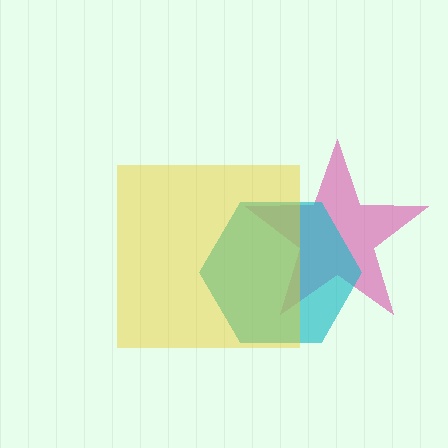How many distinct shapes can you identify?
There are 3 distinct shapes: a pink star, a cyan hexagon, a yellow square.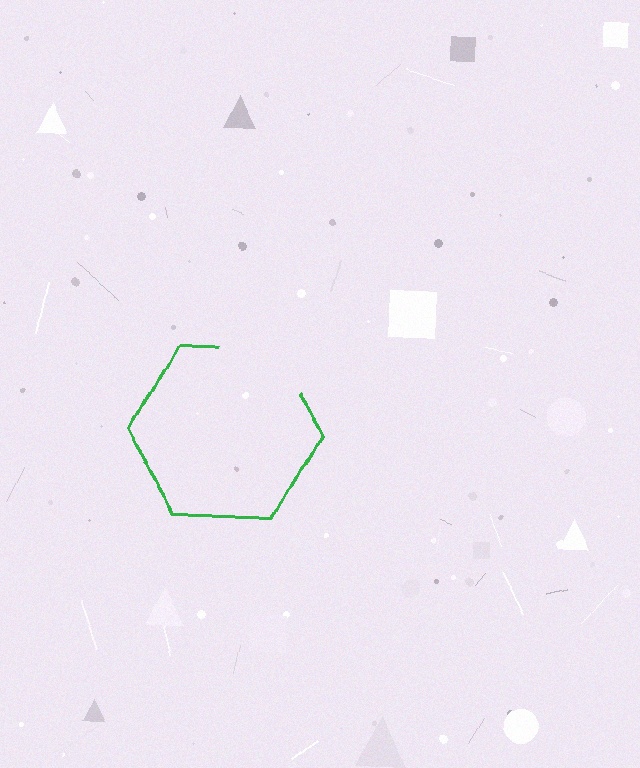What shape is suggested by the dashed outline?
The dashed outline suggests a hexagon.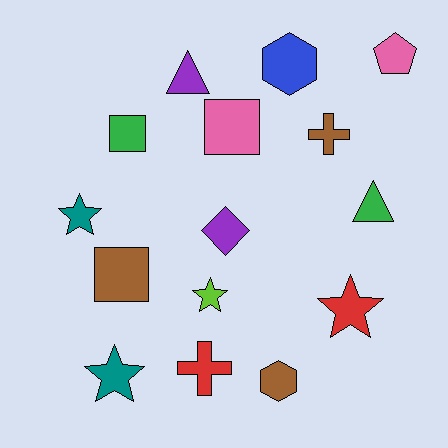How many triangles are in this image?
There are 2 triangles.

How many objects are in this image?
There are 15 objects.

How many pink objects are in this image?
There are 2 pink objects.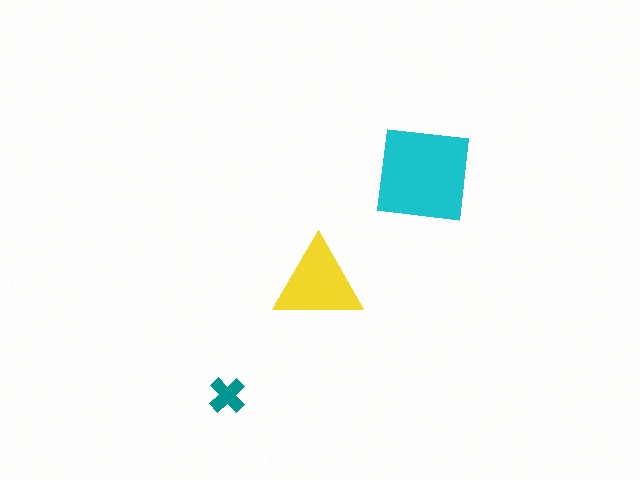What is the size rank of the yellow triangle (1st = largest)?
2nd.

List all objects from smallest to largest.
The teal cross, the yellow triangle, the cyan square.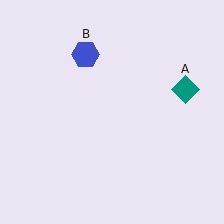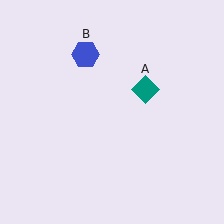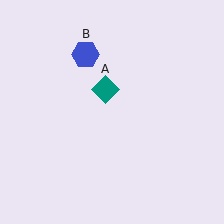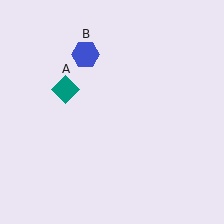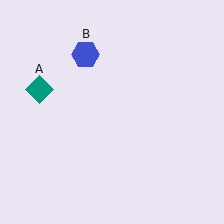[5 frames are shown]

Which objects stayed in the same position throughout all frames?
Blue hexagon (object B) remained stationary.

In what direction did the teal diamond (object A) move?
The teal diamond (object A) moved left.